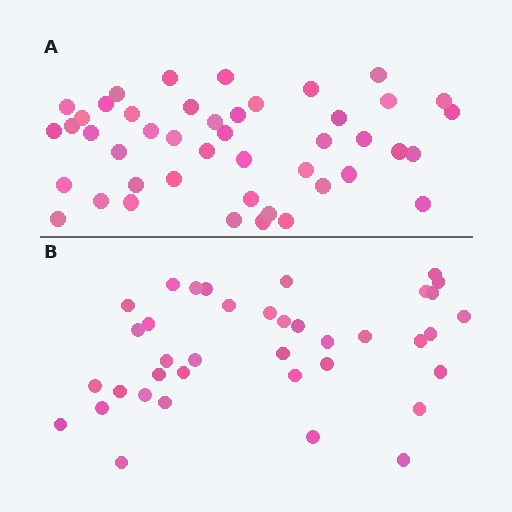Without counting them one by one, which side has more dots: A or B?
Region A (the top region) has more dots.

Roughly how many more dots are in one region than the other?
Region A has roughly 8 or so more dots than region B.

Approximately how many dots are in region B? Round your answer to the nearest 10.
About 40 dots. (The exact count is 38, which rounds to 40.)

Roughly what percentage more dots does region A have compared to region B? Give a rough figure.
About 20% more.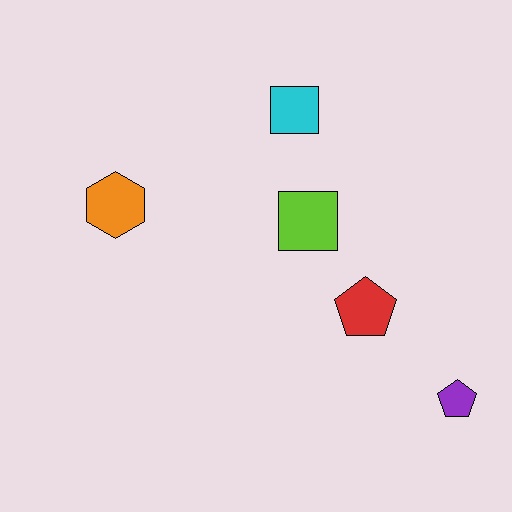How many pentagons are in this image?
There are 2 pentagons.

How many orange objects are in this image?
There is 1 orange object.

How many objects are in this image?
There are 5 objects.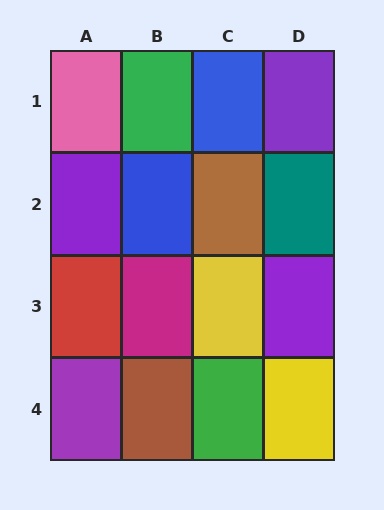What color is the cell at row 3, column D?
Purple.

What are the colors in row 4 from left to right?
Purple, brown, green, yellow.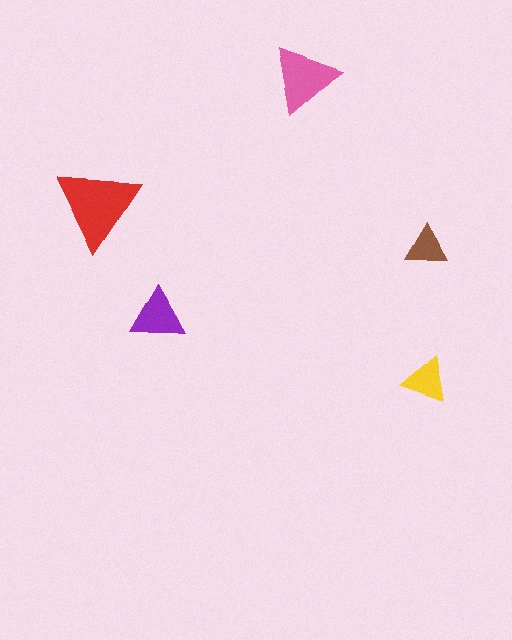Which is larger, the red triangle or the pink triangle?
The red one.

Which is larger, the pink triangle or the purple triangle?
The pink one.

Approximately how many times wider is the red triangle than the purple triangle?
About 1.5 times wider.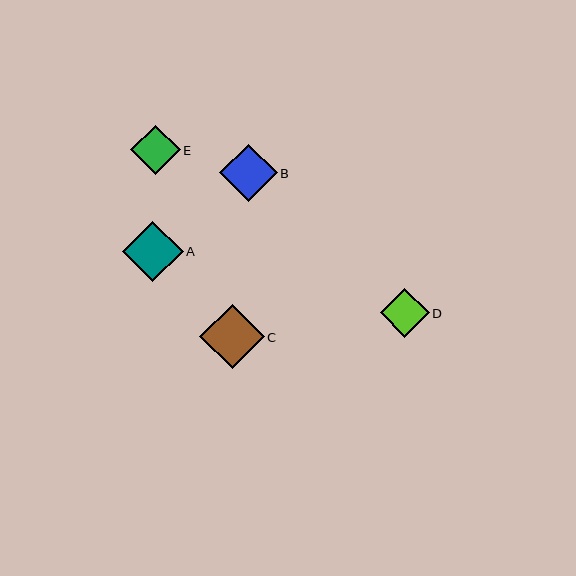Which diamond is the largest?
Diamond C is the largest with a size of approximately 64 pixels.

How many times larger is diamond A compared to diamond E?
Diamond A is approximately 1.2 times the size of diamond E.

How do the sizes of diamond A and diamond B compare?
Diamond A and diamond B are approximately the same size.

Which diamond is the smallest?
Diamond D is the smallest with a size of approximately 49 pixels.